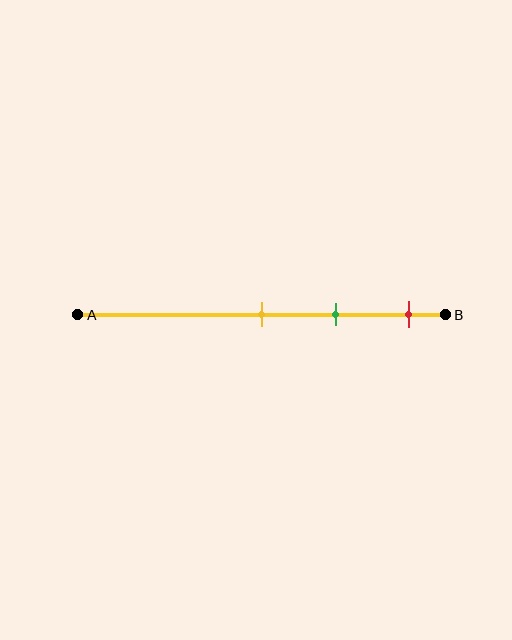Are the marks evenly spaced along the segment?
Yes, the marks are approximately evenly spaced.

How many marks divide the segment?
There are 3 marks dividing the segment.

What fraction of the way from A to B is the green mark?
The green mark is approximately 70% (0.7) of the way from A to B.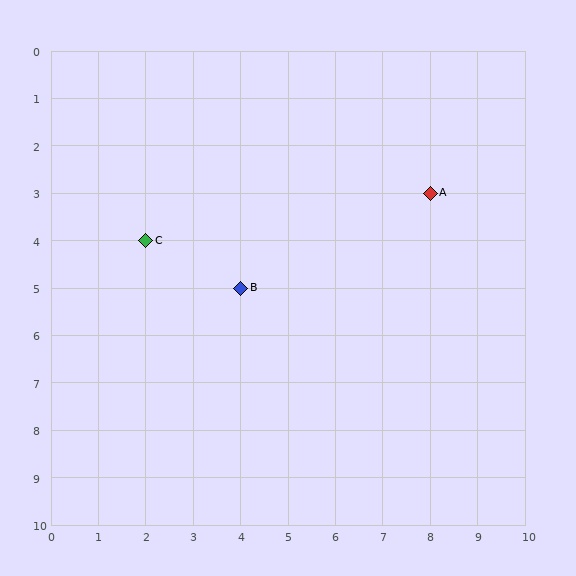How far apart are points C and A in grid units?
Points C and A are 6 columns and 1 row apart (about 6.1 grid units diagonally).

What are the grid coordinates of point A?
Point A is at grid coordinates (8, 3).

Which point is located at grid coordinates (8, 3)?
Point A is at (8, 3).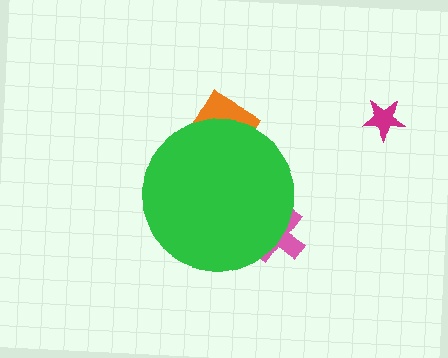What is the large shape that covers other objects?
A green circle.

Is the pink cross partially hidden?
Yes, the pink cross is partially hidden behind the green circle.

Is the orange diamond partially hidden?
Yes, the orange diamond is partially hidden behind the green circle.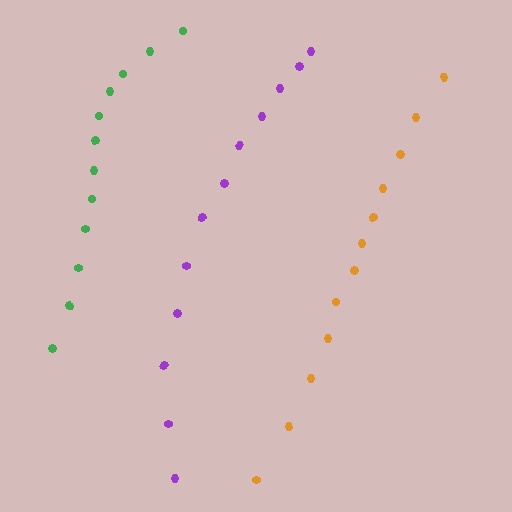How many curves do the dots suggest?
There are 3 distinct paths.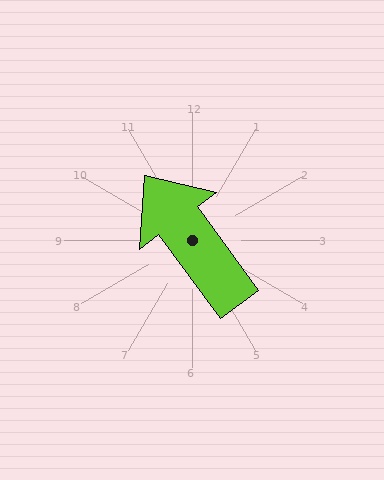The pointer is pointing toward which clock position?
Roughly 11 o'clock.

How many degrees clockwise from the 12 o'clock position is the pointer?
Approximately 324 degrees.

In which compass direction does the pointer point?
Northwest.